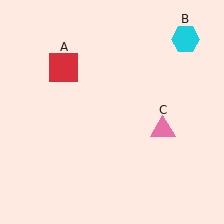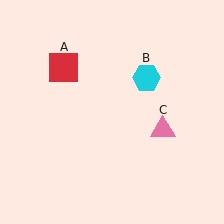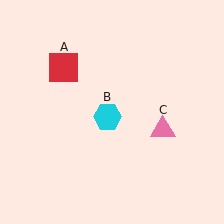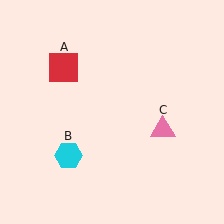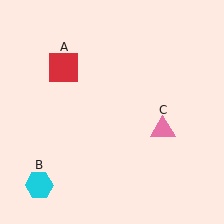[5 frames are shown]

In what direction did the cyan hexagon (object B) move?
The cyan hexagon (object B) moved down and to the left.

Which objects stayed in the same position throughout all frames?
Red square (object A) and pink triangle (object C) remained stationary.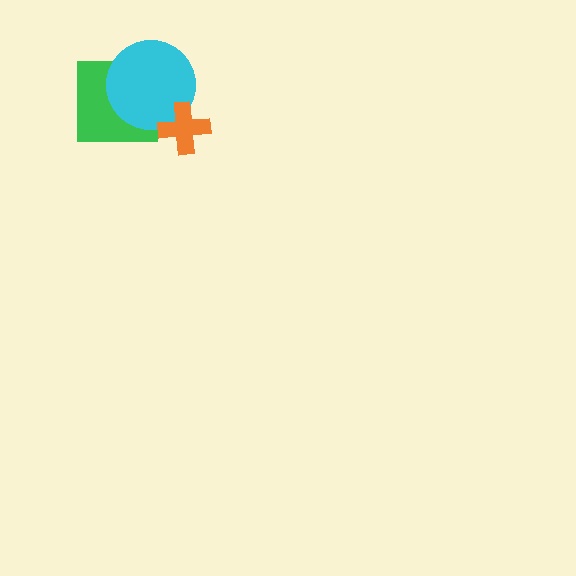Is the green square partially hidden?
Yes, it is partially covered by another shape.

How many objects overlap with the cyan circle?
2 objects overlap with the cyan circle.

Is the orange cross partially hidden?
No, no other shape covers it.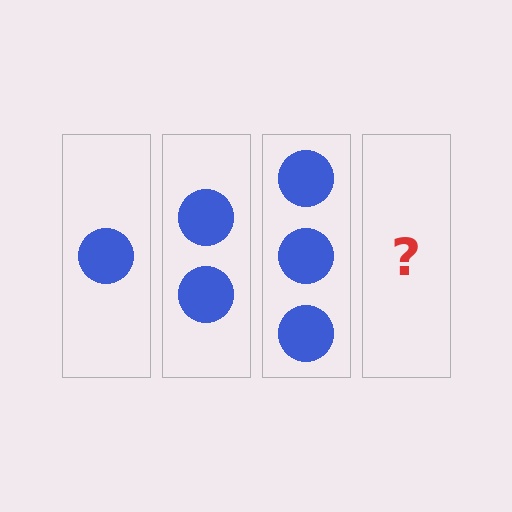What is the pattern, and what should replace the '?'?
The pattern is that each step adds one more circle. The '?' should be 4 circles.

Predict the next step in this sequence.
The next step is 4 circles.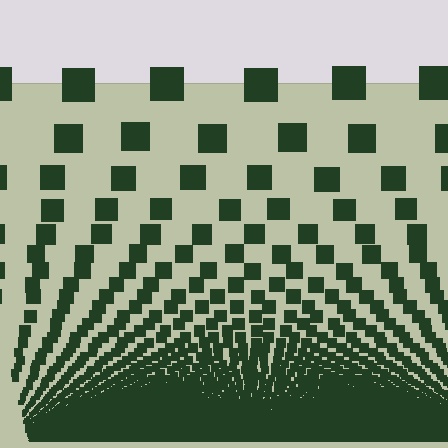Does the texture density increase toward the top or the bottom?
Density increases toward the bottom.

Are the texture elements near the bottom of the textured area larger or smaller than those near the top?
Smaller. The gradient is inverted — elements near the bottom are smaller and denser.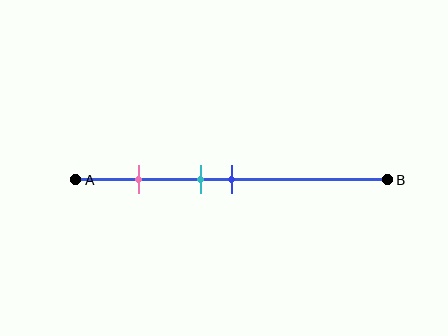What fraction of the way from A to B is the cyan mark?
The cyan mark is approximately 40% (0.4) of the way from A to B.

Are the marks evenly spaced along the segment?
No, the marks are not evenly spaced.